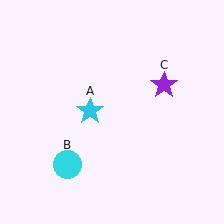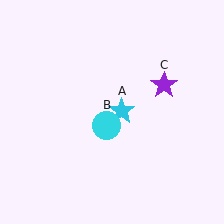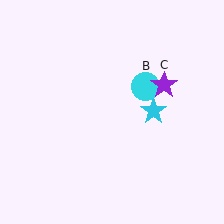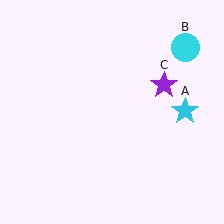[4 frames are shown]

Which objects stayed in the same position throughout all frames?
Purple star (object C) remained stationary.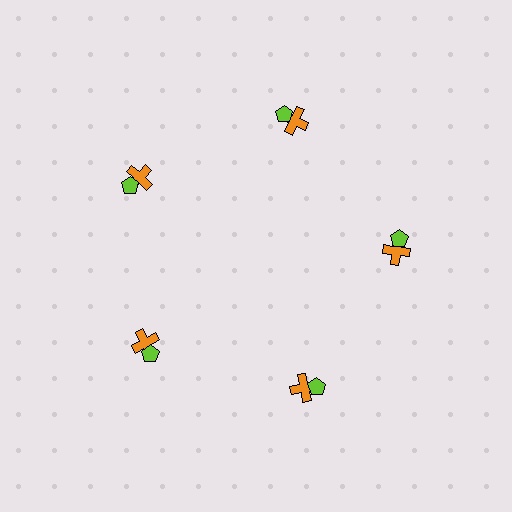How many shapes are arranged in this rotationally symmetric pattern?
There are 10 shapes, arranged in 5 groups of 2.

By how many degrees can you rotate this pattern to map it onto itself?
The pattern maps onto itself every 72 degrees of rotation.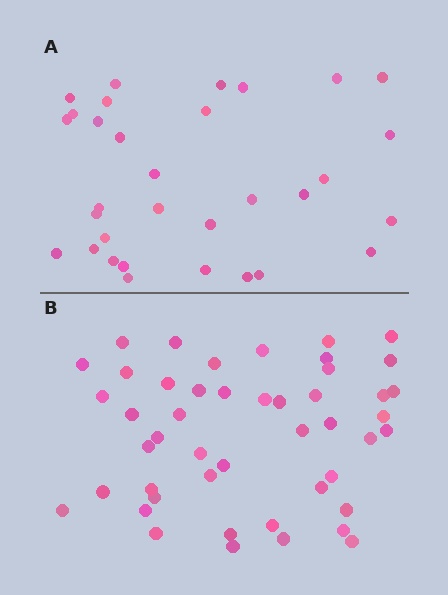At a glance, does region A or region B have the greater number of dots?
Region B (the bottom region) has more dots.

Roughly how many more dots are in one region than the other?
Region B has approximately 15 more dots than region A.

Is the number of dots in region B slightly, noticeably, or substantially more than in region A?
Region B has substantially more. The ratio is roughly 1.5 to 1.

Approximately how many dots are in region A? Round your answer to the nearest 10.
About 30 dots. (The exact count is 32, which rounds to 30.)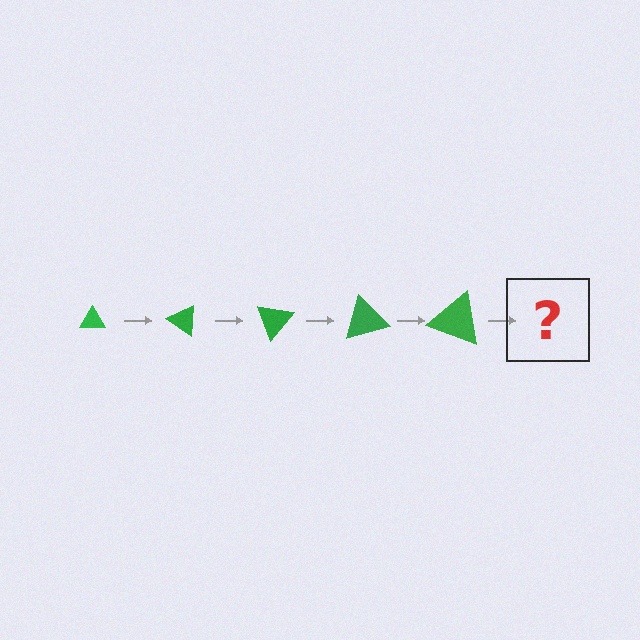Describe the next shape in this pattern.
It should be a triangle, larger than the previous one and rotated 175 degrees from the start.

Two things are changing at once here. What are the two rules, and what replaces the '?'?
The two rules are that the triangle grows larger each step and it rotates 35 degrees each step. The '?' should be a triangle, larger than the previous one and rotated 175 degrees from the start.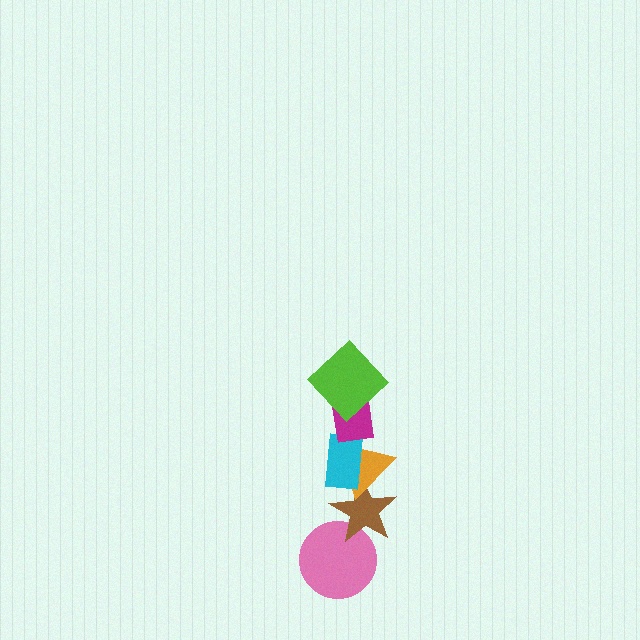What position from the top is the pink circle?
The pink circle is 6th from the top.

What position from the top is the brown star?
The brown star is 5th from the top.